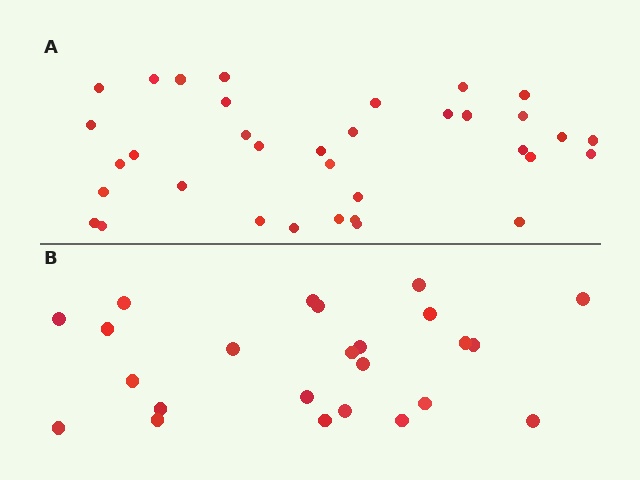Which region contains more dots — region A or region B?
Region A (the top region) has more dots.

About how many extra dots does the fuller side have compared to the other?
Region A has roughly 12 or so more dots than region B.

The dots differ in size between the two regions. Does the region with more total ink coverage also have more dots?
No. Region B has more total ink coverage because its dots are larger, but region A actually contains more individual dots. Total area can be misleading — the number of items is what matters here.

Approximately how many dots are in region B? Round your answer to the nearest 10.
About 20 dots. (The exact count is 24, which rounds to 20.)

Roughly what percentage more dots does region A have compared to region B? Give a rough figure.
About 45% more.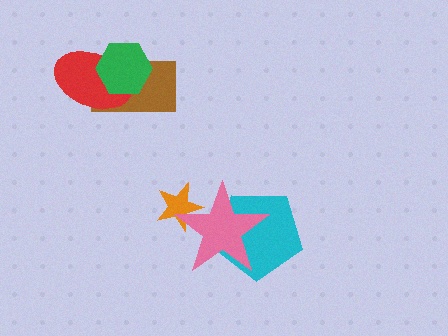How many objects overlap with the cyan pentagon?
1 object overlaps with the cyan pentagon.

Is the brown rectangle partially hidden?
Yes, it is partially covered by another shape.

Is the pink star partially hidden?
No, no other shape covers it.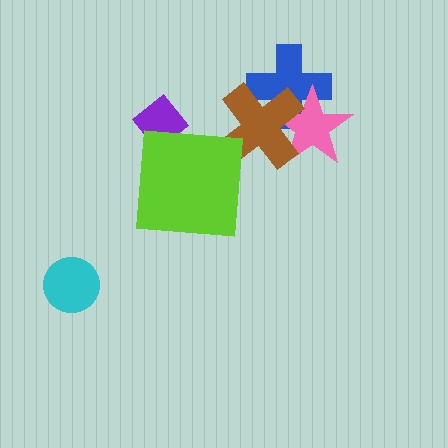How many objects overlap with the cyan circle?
0 objects overlap with the cyan circle.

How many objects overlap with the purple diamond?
1 object overlaps with the purple diamond.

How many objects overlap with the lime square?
1 object overlaps with the lime square.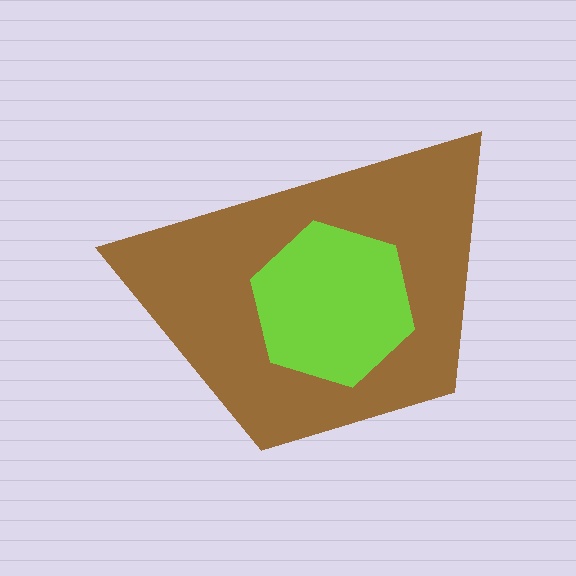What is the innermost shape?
The lime hexagon.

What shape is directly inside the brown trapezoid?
The lime hexagon.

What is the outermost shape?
The brown trapezoid.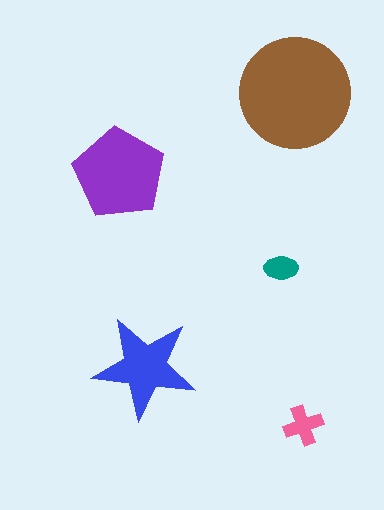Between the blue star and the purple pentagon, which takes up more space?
The purple pentagon.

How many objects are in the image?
There are 5 objects in the image.